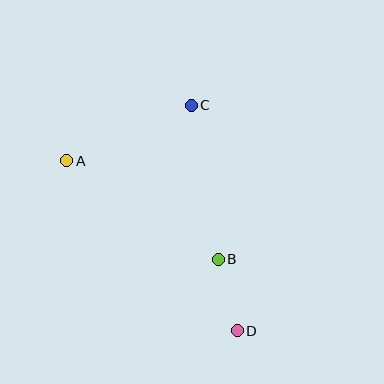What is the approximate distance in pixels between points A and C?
The distance between A and C is approximately 136 pixels.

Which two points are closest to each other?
Points B and D are closest to each other.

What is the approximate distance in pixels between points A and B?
The distance between A and B is approximately 180 pixels.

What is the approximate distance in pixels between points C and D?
The distance between C and D is approximately 230 pixels.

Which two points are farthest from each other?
Points A and D are farthest from each other.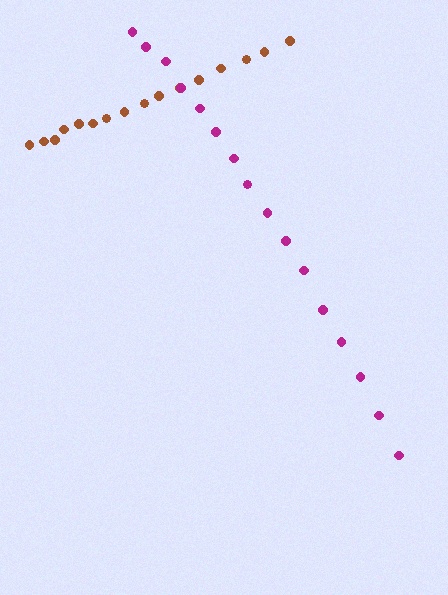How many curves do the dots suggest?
There are 2 distinct paths.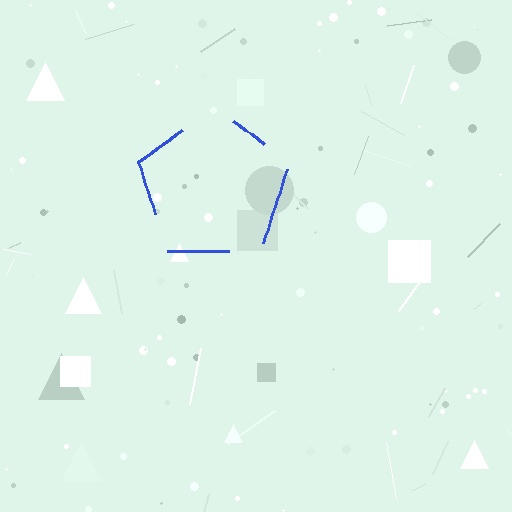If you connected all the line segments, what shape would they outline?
They would outline a pentagon.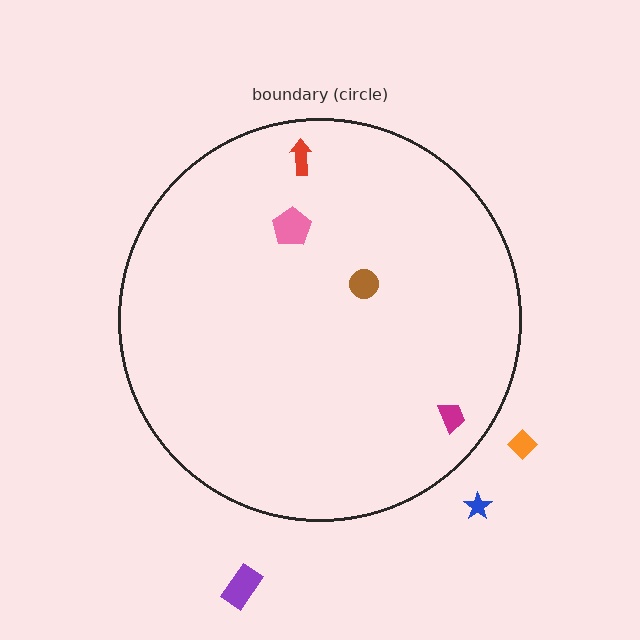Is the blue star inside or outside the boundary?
Outside.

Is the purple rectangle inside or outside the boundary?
Outside.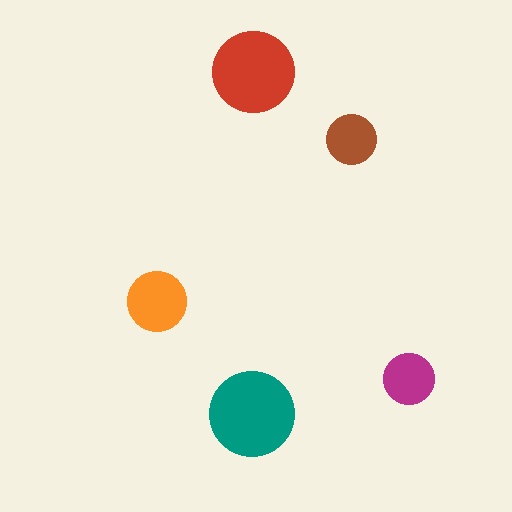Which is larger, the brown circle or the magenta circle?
The magenta one.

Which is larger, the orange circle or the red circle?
The red one.